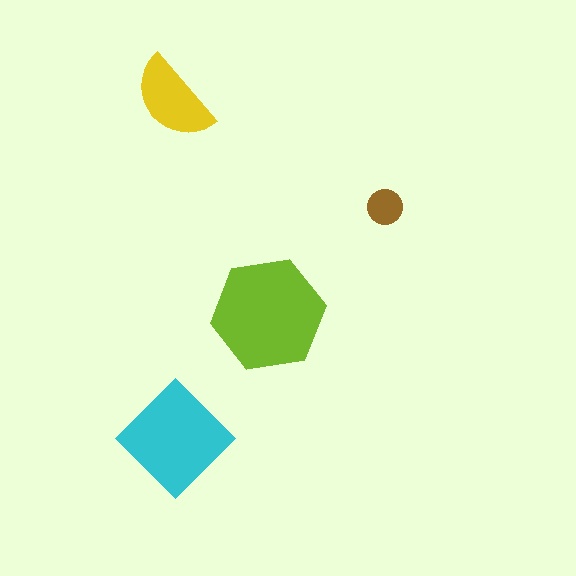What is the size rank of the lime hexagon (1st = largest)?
1st.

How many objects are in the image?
There are 4 objects in the image.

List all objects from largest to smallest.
The lime hexagon, the cyan diamond, the yellow semicircle, the brown circle.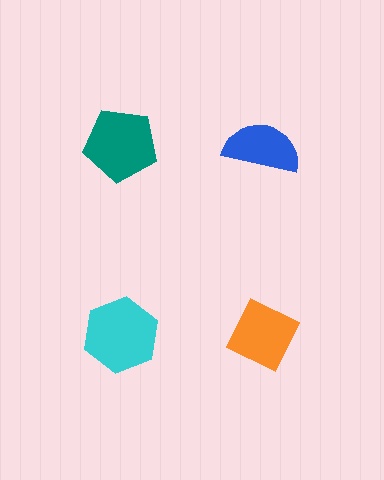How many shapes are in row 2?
2 shapes.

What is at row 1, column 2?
A blue semicircle.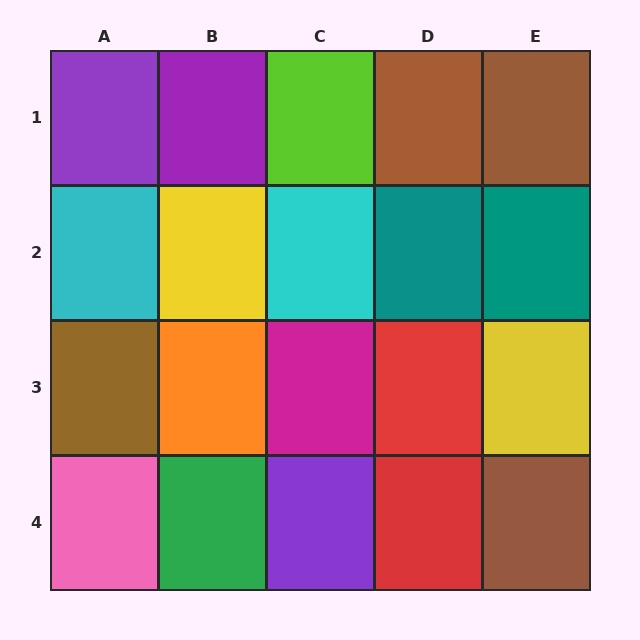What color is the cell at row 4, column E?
Brown.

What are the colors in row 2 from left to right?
Cyan, yellow, cyan, teal, teal.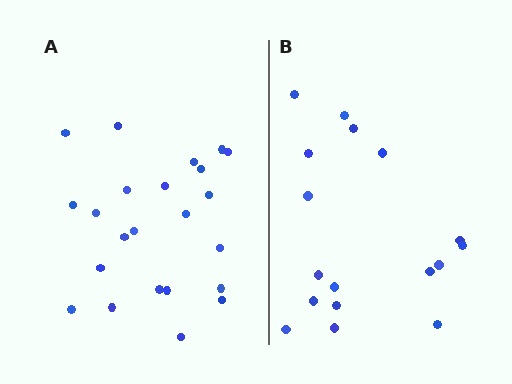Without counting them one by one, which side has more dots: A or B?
Region A (the left region) has more dots.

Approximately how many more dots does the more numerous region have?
Region A has about 6 more dots than region B.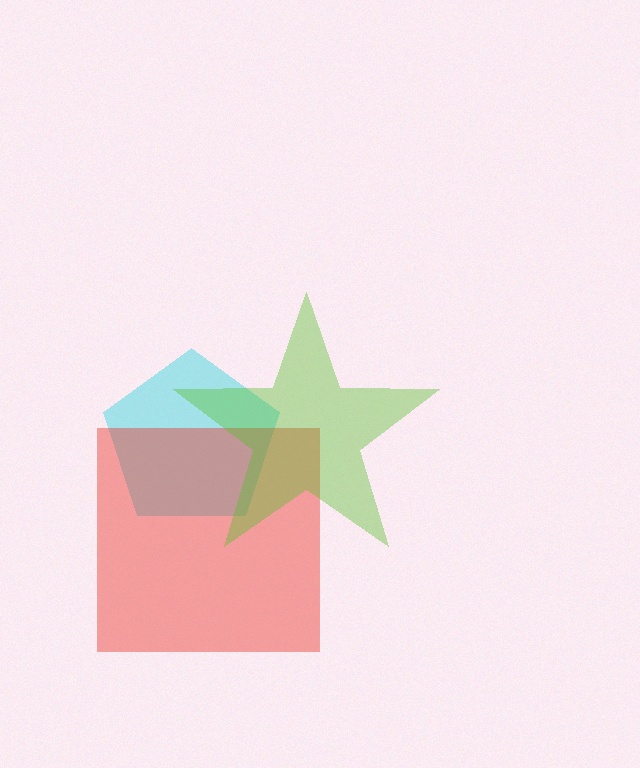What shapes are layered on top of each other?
The layered shapes are: a cyan pentagon, a red square, a lime star.